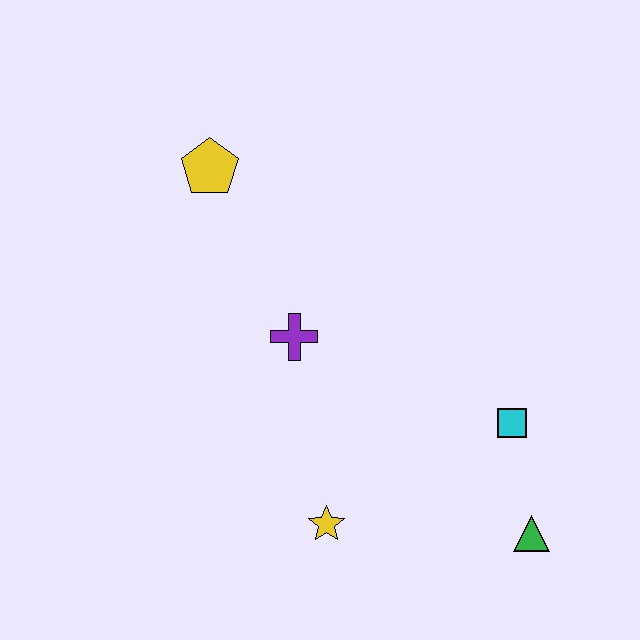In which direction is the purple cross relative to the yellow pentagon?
The purple cross is below the yellow pentagon.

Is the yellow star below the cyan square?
Yes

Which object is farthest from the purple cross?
The green triangle is farthest from the purple cross.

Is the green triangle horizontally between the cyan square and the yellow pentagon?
No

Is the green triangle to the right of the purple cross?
Yes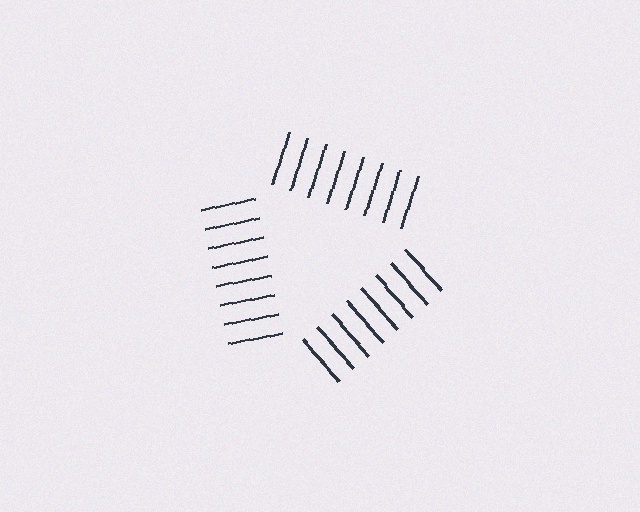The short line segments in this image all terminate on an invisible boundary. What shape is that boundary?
An illusory triangle — the line segments terminate on its edges but no continuous stroke is drawn.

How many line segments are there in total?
24 — 8 along each of the 3 edges.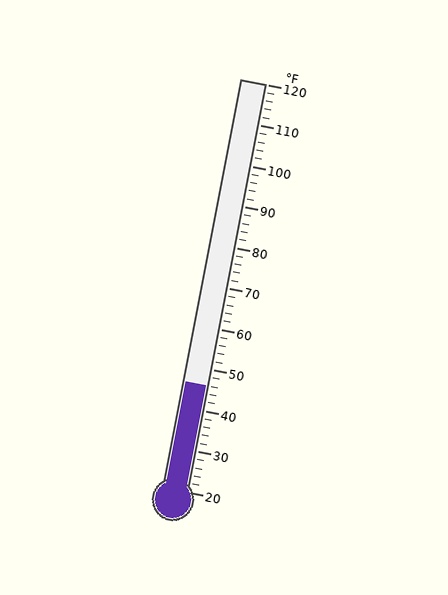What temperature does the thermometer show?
The thermometer shows approximately 46°F.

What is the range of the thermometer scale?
The thermometer scale ranges from 20°F to 120°F.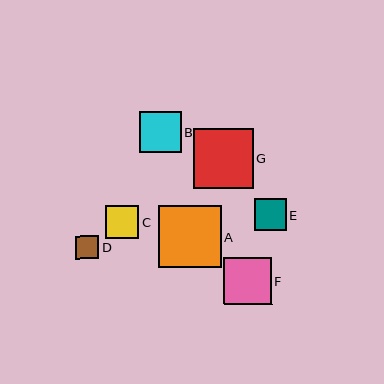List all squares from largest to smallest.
From largest to smallest: A, G, F, B, C, E, D.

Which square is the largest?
Square A is the largest with a size of approximately 62 pixels.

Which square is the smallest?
Square D is the smallest with a size of approximately 23 pixels.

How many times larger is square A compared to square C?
Square A is approximately 1.9 times the size of square C.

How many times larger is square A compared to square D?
Square A is approximately 2.7 times the size of square D.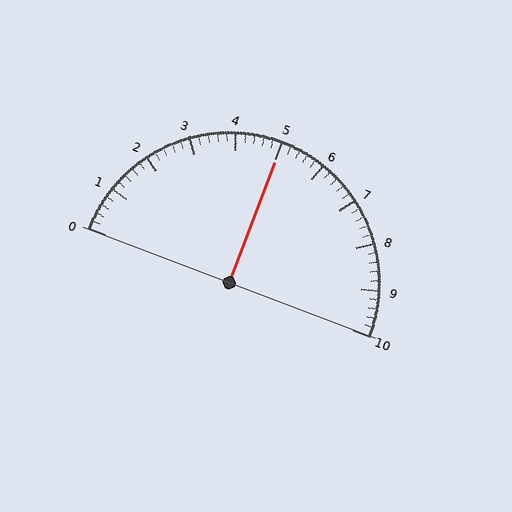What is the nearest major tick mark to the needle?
The nearest major tick mark is 5.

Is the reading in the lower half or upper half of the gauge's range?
The reading is in the upper half of the range (0 to 10).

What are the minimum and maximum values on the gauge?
The gauge ranges from 0 to 10.